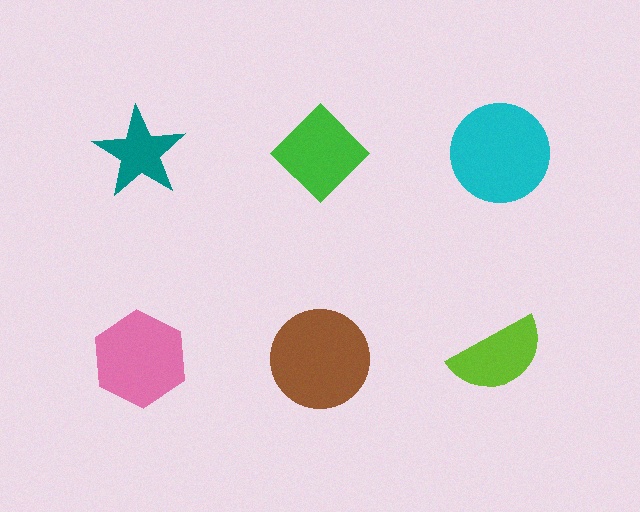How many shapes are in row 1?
3 shapes.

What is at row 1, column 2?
A green diamond.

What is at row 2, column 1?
A pink hexagon.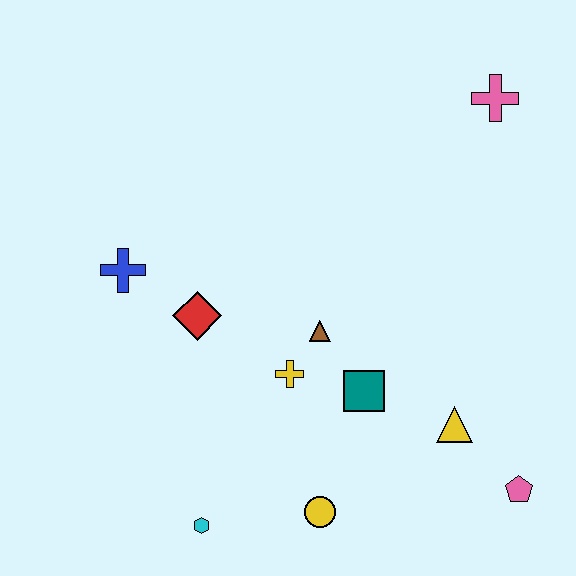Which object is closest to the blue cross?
The red diamond is closest to the blue cross.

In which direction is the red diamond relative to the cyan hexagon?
The red diamond is above the cyan hexagon.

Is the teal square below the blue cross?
Yes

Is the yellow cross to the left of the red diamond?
No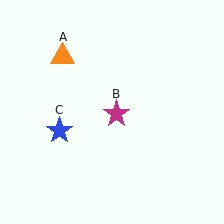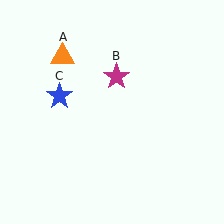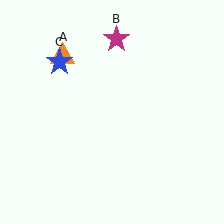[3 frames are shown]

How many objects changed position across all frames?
2 objects changed position: magenta star (object B), blue star (object C).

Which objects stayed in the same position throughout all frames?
Orange triangle (object A) remained stationary.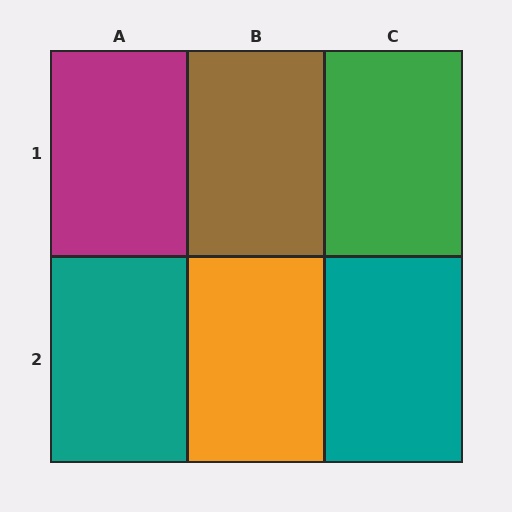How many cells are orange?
1 cell is orange.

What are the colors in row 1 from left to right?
Magenta, brown, green.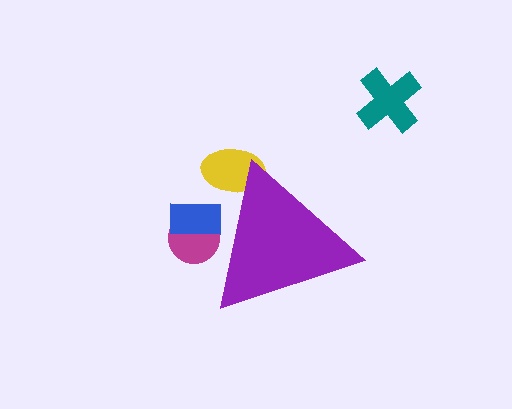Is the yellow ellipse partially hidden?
Yes, the yellow ellipse is partially hidden behind the purple triangle.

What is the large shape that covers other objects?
A purple triangle.